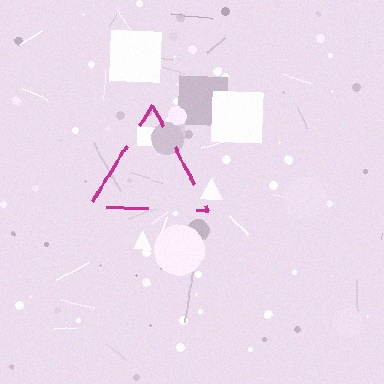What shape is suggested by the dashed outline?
The dashed outline suggests a triangle.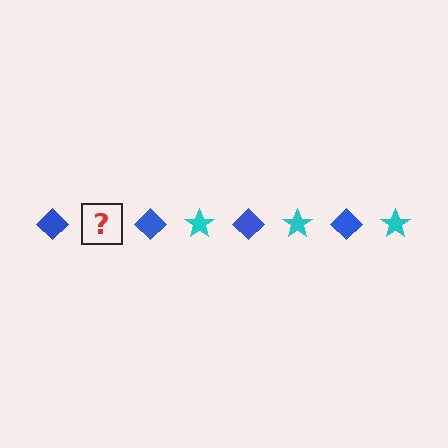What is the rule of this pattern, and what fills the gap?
The rule is that the pattern alternates between blue diamond and cyan star. The gap should be filled with a cyan star.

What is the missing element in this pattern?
The missing element is a cyan star.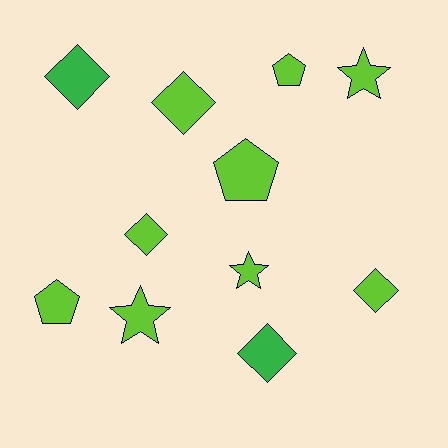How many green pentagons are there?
There are no green pentagons.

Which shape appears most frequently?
Diamond, with 5 objects.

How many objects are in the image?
There are 11 objects.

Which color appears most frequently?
Lime, with 9 objects.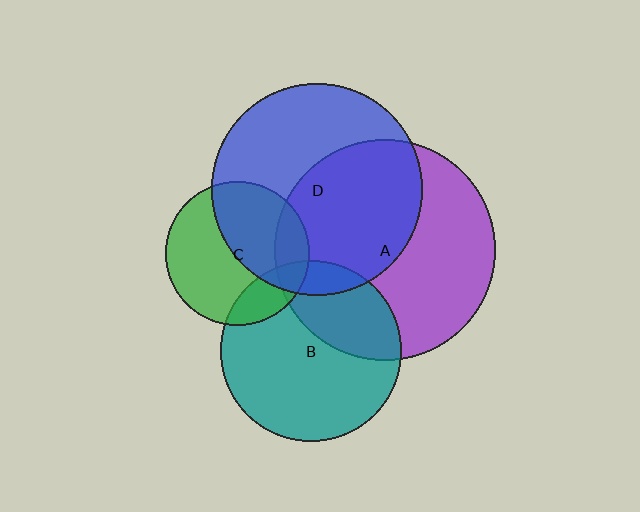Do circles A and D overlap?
Yes.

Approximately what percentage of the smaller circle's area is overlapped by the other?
Approximately 50%.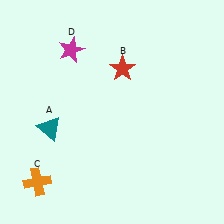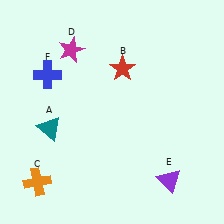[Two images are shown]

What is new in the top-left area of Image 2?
A blue cross (F) was added in the top-left area of Image 2.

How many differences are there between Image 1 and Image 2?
There are 2 differences between the two images.